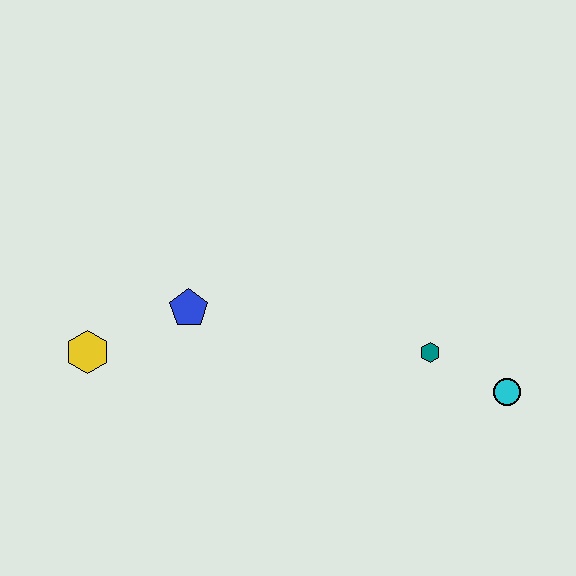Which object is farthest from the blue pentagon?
The cyan circle is farthest from the blue pentagon.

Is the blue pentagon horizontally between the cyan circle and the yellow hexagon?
Yes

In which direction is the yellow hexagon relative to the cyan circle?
The yellow hexagon is to the left of the cyan circle.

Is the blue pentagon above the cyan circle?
Yes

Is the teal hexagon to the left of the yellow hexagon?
No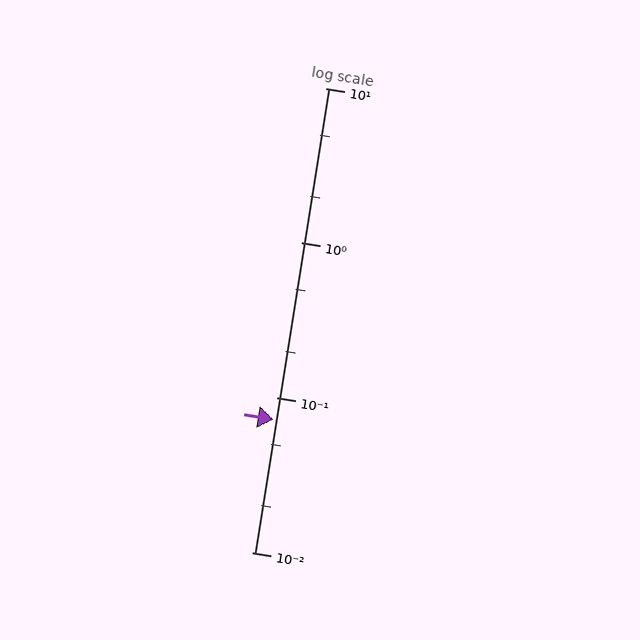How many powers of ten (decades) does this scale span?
The scale spans 3 decades, from 0.01 to 10.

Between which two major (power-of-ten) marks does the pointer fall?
The pointer is between 0.01 and 0.1.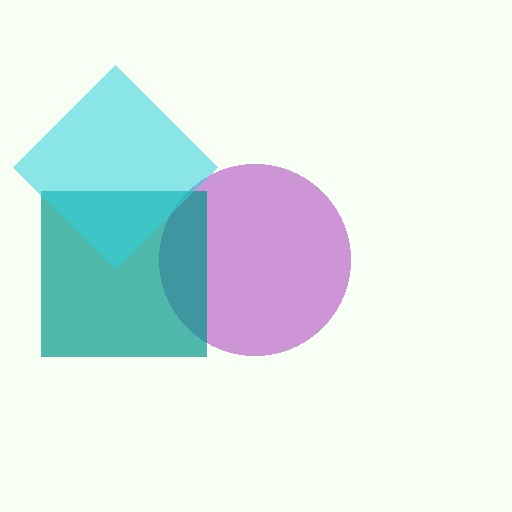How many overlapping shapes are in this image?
There are 3 overlapping shapes in the image.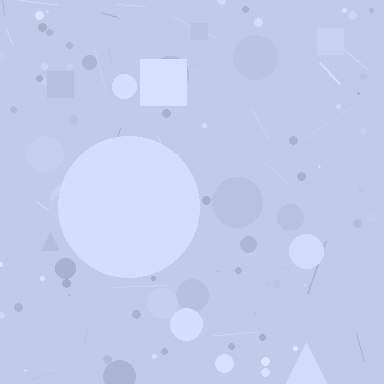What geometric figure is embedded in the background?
A circle is embedded in the background.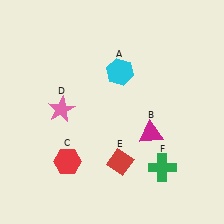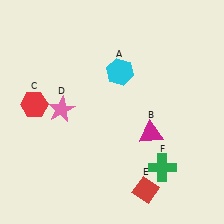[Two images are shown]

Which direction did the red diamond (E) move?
The red diamond (E) moved down.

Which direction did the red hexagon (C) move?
The red hexagon (C) moved up.